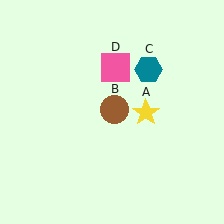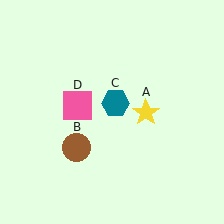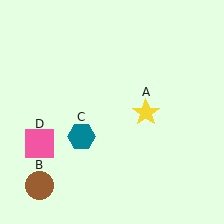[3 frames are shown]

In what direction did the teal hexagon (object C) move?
The teal hexagon (object C) moved down and to the left.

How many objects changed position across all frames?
3 objects changed position: brown circle (object B), teal hexagon (object C), pink square (object D).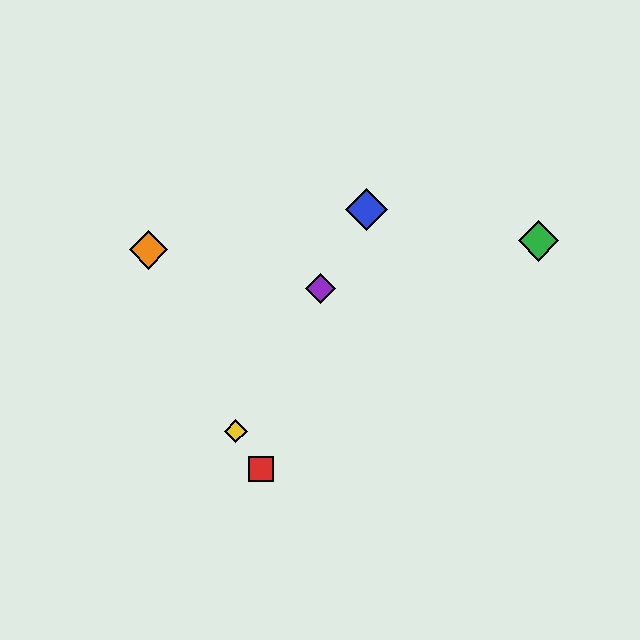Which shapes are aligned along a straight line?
The blue diamond, the yellow diamond, the purple diamond are aligned along a straight line.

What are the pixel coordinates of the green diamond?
The green diamond is at (539, 241).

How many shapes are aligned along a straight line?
3 shapes (the blue diamond, the yellow diamond, the purple diamond) are aligned along a straight line.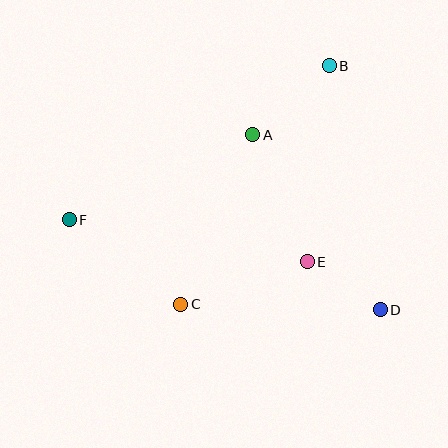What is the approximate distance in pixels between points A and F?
The distance between A and F is approximately 202 pixels.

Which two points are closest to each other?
Points D and E are closest to each other.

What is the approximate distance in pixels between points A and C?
The distance between A and C is approximately 184 pixels.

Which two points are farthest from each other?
Points D and F are farthest from each other.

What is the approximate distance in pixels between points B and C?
The distance between B and C is approximately 281 pixels.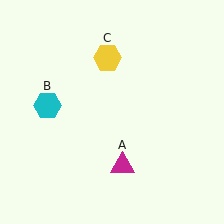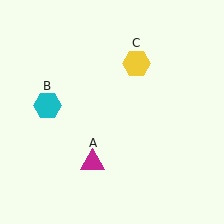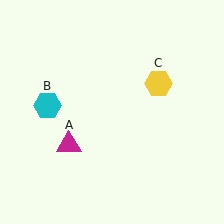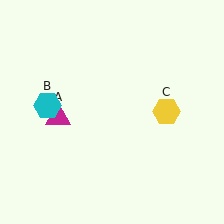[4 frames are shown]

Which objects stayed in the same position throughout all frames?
Cyan hexagon (object B) remained stationary.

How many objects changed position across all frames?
2 objects changed position: magenta triangle (object A), yellow hexagon (object C).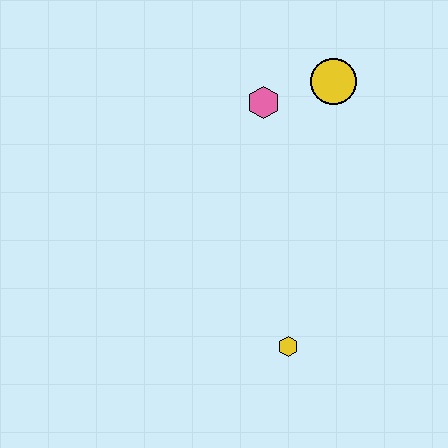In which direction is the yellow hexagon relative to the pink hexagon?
The yellow hexagon is below the pink hexagon.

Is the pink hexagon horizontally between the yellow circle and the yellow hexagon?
No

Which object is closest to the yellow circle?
The pink hexagon is closest to the yellow circle.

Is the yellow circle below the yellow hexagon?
No